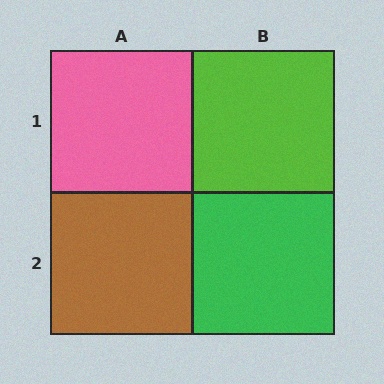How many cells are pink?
1 cell is pink.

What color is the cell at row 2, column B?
Green.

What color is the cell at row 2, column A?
Brown.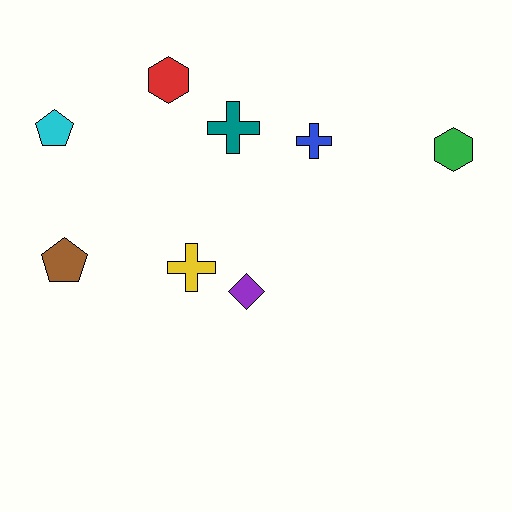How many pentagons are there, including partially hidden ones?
There are 2 pentagons.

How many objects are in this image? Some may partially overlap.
There are 8 objects.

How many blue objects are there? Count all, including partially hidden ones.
There is 1 blue object.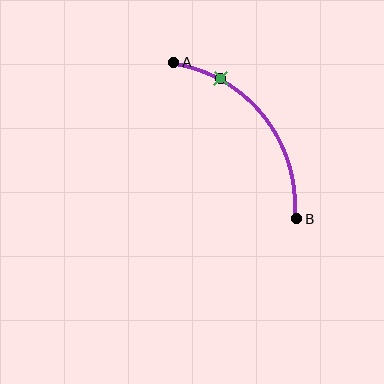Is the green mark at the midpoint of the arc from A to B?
No. The green mark lies on the arc but is closer to endpoint A. The arc midpoint would be at the point on the curve equidistant along the arc from both A and B.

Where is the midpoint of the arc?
The arc midpoint is the point on the curve farthest from the straight line joining A and B. It sits above and to the right of that line.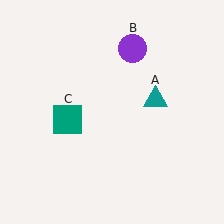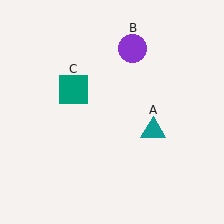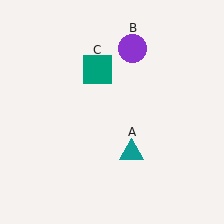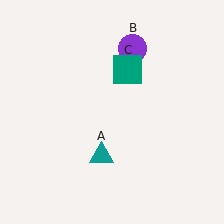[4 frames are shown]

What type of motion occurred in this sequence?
The teal triangle (object A), teal square (object C) rotated clockwise around the center of the scene.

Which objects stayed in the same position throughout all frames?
Purple circle (object B) remained stationary.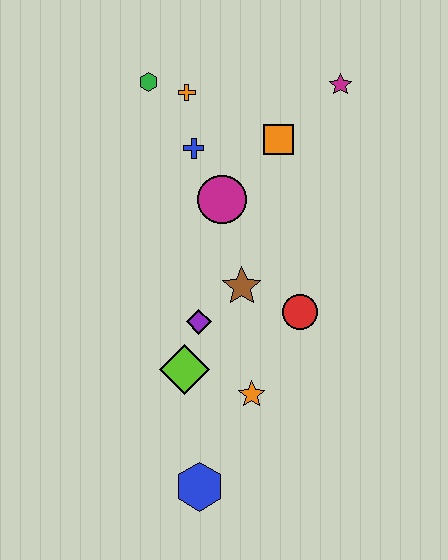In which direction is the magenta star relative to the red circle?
The magenta star is above the red circle.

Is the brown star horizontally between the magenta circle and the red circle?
Yes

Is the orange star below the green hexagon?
Yes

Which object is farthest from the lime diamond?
The magenta star is farthest from the lime diamond.